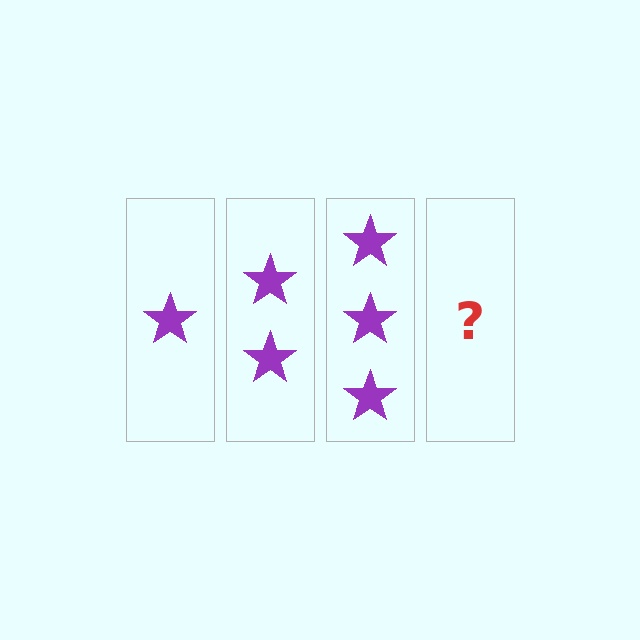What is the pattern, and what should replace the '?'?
The pattern is that each step adds one more star. The '?' should be 4 stars.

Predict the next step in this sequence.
The next step is 4 stars.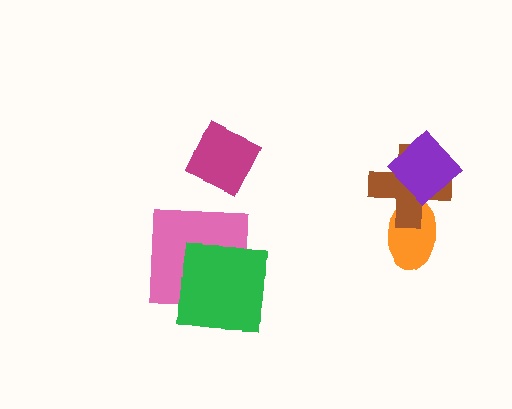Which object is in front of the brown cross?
The purple diamond is in front of the brown cross.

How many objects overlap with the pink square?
1 object overlaps with the pink square.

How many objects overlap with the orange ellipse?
1 object overlaps with the orange ellipse.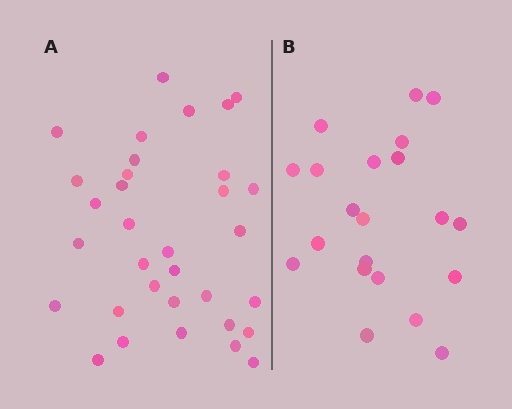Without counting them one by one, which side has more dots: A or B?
Region A (the left region) has more dots.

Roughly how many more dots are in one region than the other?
Region A has roughly 12 or so more dots than region B.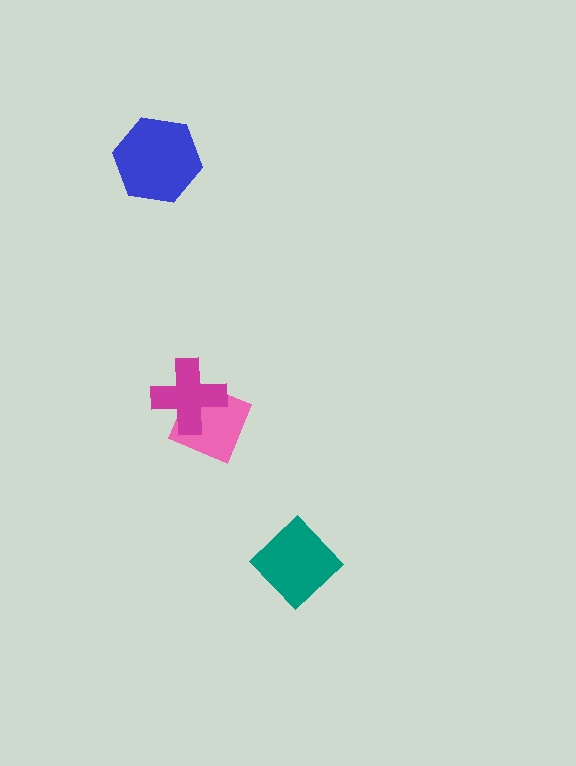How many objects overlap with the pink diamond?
1 object overlaps with the pink diamond.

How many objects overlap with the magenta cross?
1 object overlaps with the magenta cross.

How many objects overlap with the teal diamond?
0 objects overlap with the teal diamond.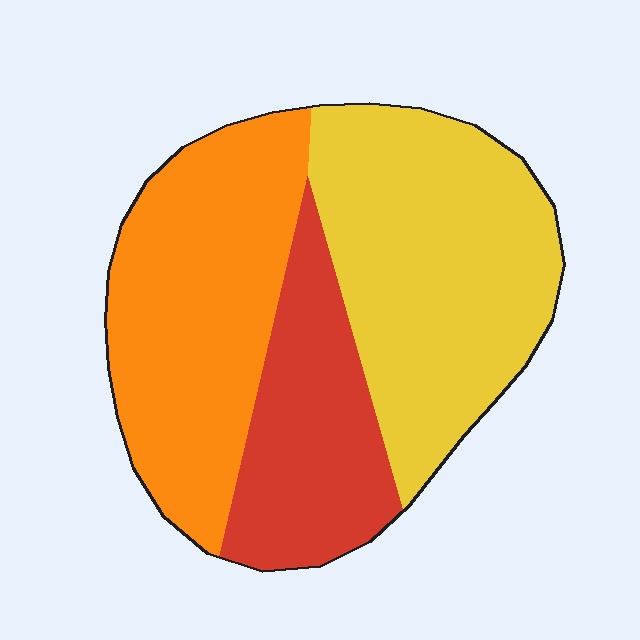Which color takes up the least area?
Red, at roughly 25%.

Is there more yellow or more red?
Yellow.